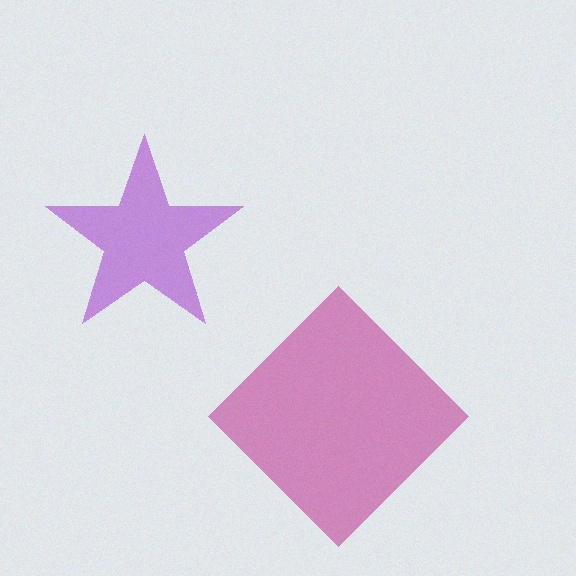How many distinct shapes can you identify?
There are 2 distinct shapes: a magenta diamond, a purple star.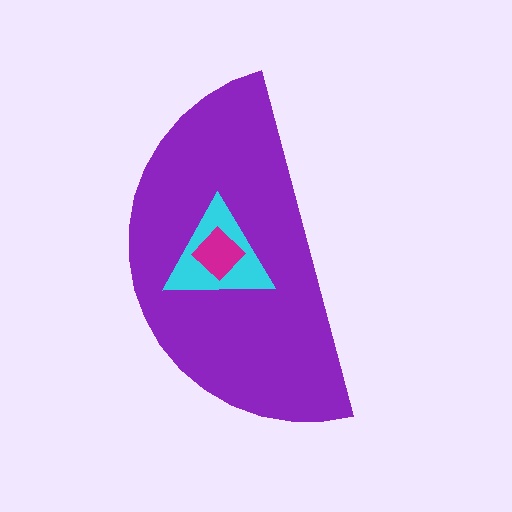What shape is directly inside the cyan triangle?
The magenta diamond.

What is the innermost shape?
The magenta diamond.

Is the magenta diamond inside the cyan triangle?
Yes.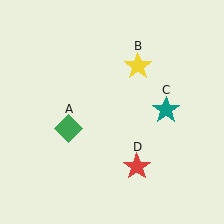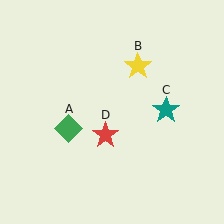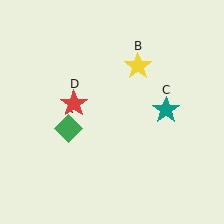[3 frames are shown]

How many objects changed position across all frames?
1 object changed position: red star (object D).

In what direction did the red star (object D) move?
The red star (object D) moved up and to the left.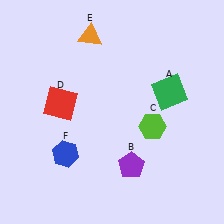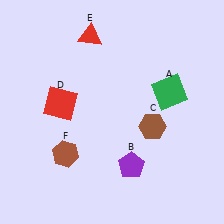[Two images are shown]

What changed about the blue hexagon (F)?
In Image 1, F is blue. In Image 2, it changed to brown.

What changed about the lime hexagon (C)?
In Image 1, C is lime. In Image 2, it changed to brown.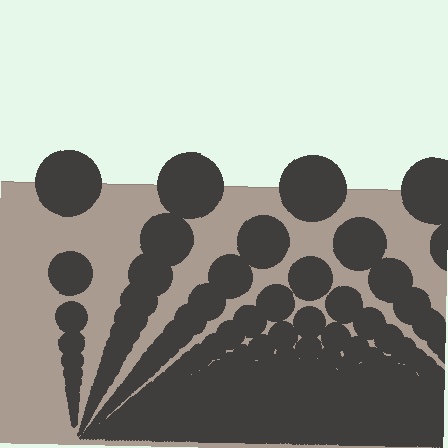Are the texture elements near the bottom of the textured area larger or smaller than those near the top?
Smaller. The gradient is inverted — elements near the bottom are smaller and denser.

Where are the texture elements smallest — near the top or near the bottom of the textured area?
Near the bottom.